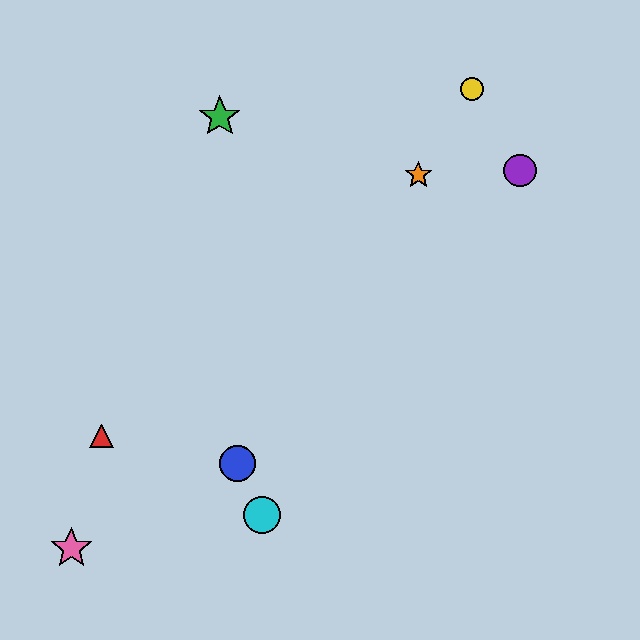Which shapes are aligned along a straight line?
The blue circle, the yellow circle, the orange star are aligned along a straight line.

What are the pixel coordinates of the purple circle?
The purple circle is at (520, 170).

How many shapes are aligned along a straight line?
3 shapes (the blue circle, the yellow circle, the orange star) are aligned along a straight line.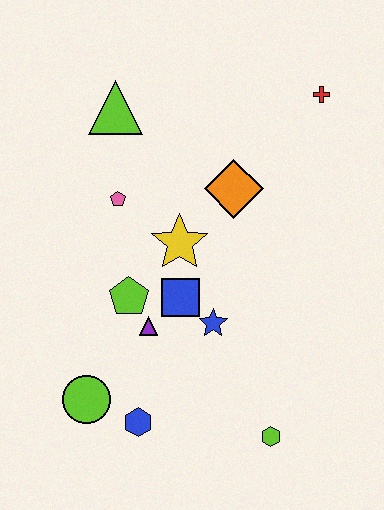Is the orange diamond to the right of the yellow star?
Yes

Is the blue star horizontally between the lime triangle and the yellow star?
No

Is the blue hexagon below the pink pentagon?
Yes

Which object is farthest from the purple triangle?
The red cross is farthest from the purple triangle.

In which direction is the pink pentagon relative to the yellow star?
The pink pentagon is to the left of the yellow star.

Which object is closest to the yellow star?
The blue square is closest to the yellow star.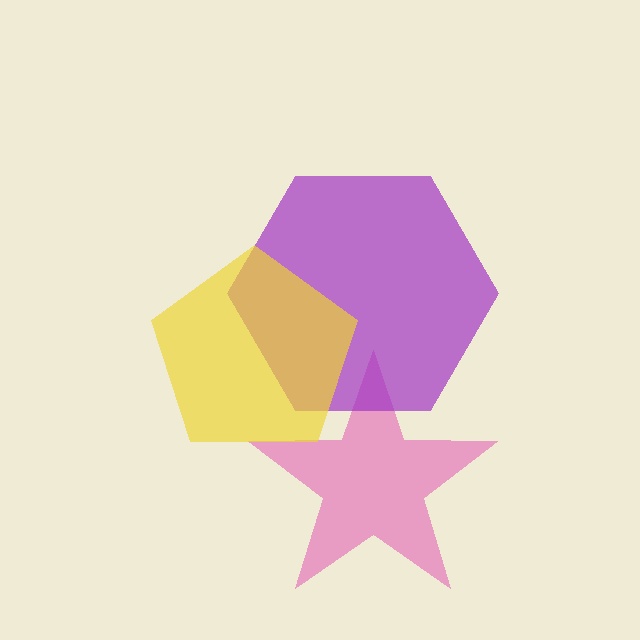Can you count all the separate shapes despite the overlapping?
Yes, there are 3 separate shapes.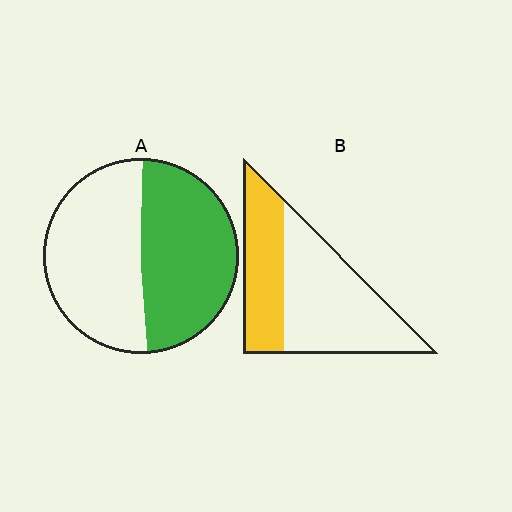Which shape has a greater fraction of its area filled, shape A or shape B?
Shape A.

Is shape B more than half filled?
No.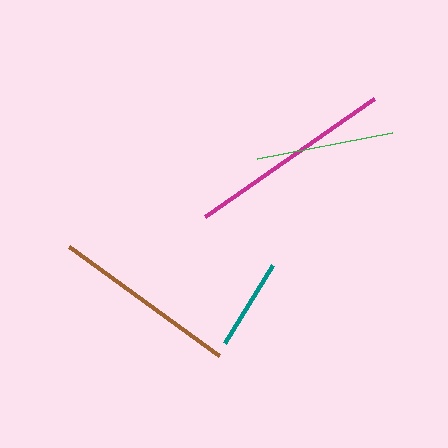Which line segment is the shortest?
The teal line is the shortest at approximately 91 pixels.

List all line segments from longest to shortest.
From longest to shortest: magenta, brown, green, teal.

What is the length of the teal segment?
The teal segment is approximately 91 pixels long.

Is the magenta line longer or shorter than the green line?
The magenta line is longer than the green line.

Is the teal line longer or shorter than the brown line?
The brown line is longer than the teal line.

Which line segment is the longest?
The magenta line is the longest at approximately 207 pixels.